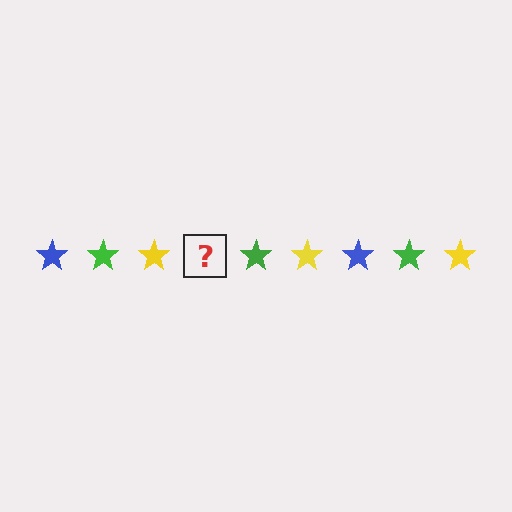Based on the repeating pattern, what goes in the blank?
The blank should be a blue star.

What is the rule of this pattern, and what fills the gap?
The rule is that the pattern cycles through blue, green, yellow stars. The gap should be filled with a blue star.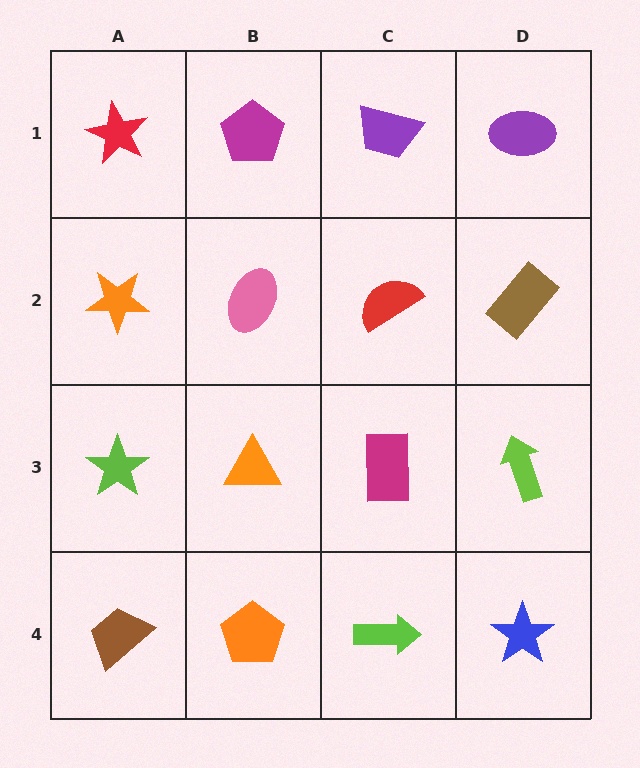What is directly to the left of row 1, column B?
A red star.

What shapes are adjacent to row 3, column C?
A red semicircle (row 2, column C), a lime arrow (row 4, column C), an orange triangle (row 3, column B), a lime arrow (row 3, column D).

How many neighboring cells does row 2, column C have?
4.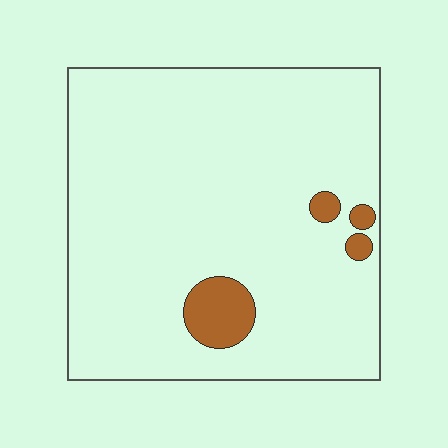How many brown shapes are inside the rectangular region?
4.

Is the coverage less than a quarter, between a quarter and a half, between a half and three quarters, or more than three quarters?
Less than a quarter.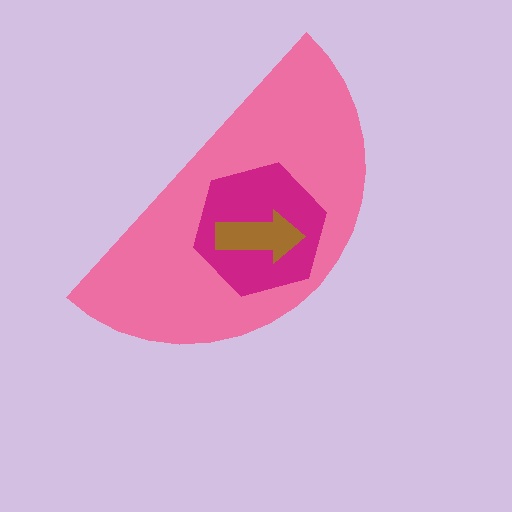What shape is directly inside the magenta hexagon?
The brown arrow.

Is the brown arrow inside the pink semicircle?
Yes.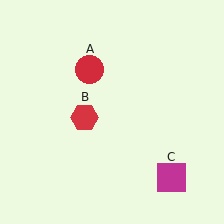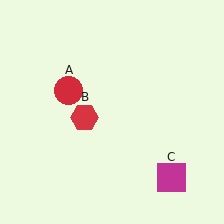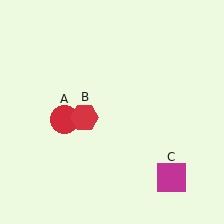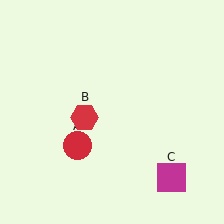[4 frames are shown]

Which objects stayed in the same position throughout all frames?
Red hexagon (object B) and magenta square (object C) remained stationary.